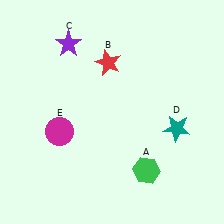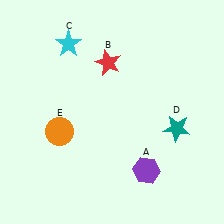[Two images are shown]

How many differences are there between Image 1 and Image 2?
There are 3 differences between the two images.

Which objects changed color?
A changed from green to purple. C changed from purple to cyan. E changed from magenta to orange.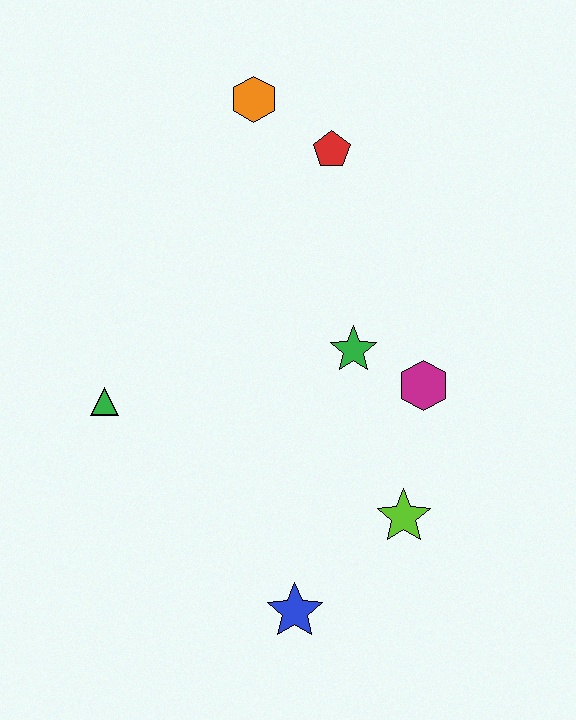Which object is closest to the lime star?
The magenta hexagon is closest to the lime star.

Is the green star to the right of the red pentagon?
Yes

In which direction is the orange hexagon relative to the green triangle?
The orange hexagon is above the green triangle.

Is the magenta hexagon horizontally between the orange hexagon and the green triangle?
No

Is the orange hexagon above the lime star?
Yes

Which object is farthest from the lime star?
The orange hexagon is farthest from the lime star.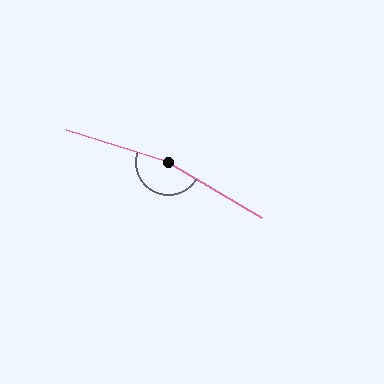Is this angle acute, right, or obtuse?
It is obtuse.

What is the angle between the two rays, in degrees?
Approximately 167 degrees.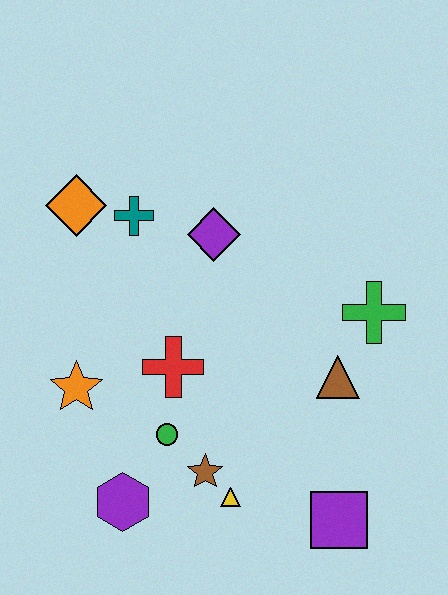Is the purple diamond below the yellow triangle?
No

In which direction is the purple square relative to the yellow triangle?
The purple square is to the right of the yellow triangle.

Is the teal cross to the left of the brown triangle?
Yes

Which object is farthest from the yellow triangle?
The orange diamond is farthest from the yellow triangle.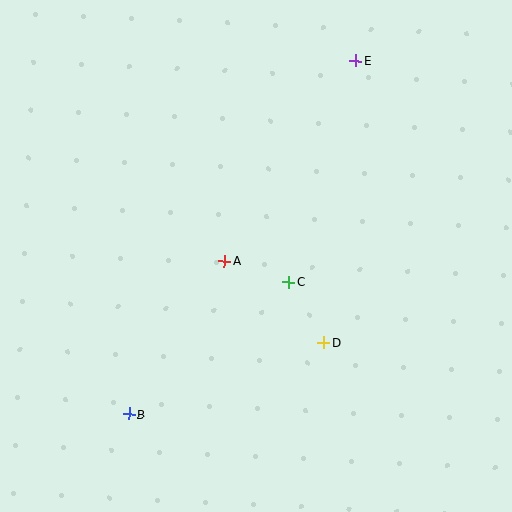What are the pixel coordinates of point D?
Point D is at (324, 342).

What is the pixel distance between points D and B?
The distance between D and B is 208 pixels.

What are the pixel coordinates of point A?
Point A is at (225, 261).